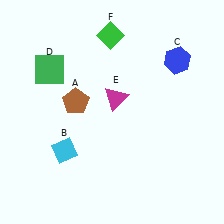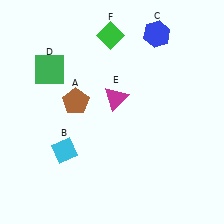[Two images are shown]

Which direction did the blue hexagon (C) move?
The blue hexagon (C) moved up.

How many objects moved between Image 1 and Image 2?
1 object moved between the two images.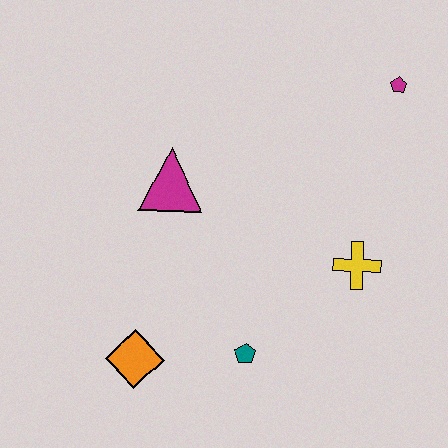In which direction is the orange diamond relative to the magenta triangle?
The orange diamond is below the magenta triangle.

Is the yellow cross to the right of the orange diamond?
Yes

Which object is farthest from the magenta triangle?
The magenta pentagon is farthest from the magenta triangle.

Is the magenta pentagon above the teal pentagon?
Yes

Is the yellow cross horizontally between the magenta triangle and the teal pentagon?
No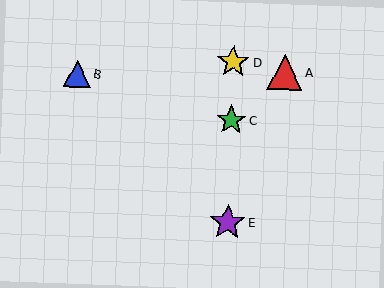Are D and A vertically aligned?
No, D is at x≈233 and A is at x≈285.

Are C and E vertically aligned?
Yes, both are at x≈231.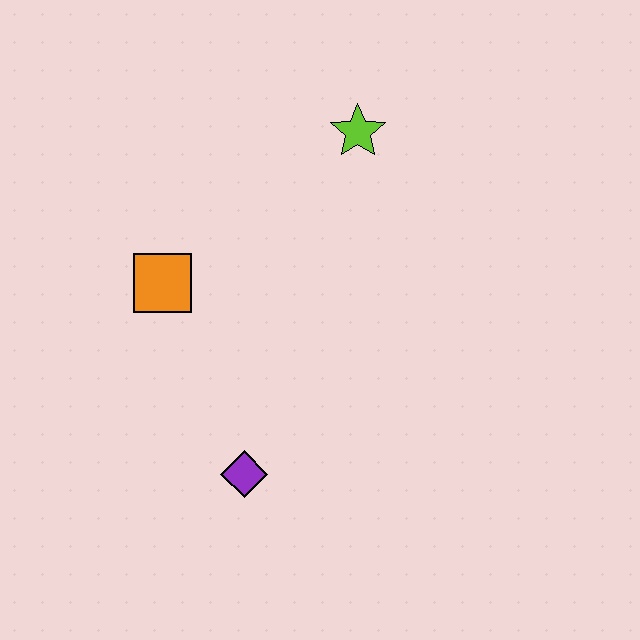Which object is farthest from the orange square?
The lime star is farthest from the orange square.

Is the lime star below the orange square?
No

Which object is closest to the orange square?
The purple diamond is closest to the orange square.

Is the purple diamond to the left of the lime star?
Yes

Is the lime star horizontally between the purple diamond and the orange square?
No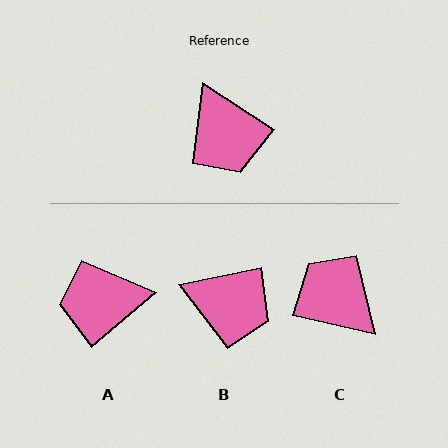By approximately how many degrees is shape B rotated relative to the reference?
Approximately 45 degrees counter-clockwise.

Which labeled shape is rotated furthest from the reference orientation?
C, about 159 degrees away.